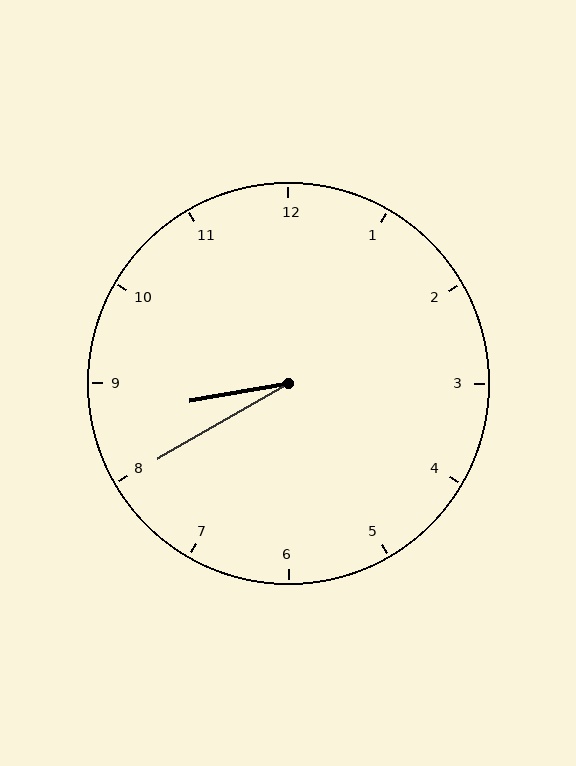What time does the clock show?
8:40.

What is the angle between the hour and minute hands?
Approximately 20 degrees.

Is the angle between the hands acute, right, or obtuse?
It is acute.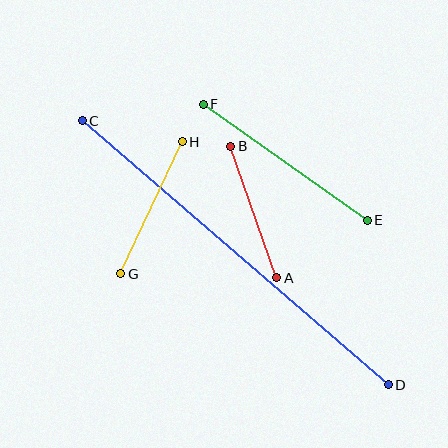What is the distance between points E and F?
The distance is approximately 201 pixels.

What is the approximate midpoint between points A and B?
The midpoint is at approximately (254, 212) pixels.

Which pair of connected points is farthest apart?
Points C and D are farthest apart.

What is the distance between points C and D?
The distance is approximately 404 pixels.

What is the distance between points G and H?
The distance is approximately 146 pixels.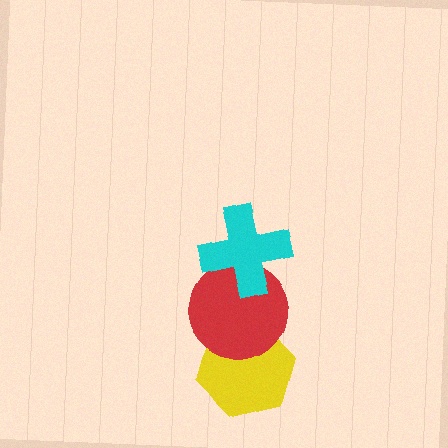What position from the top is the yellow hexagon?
The yellow hexagon is 3rd from the top.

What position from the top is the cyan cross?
The cyan cross is 1st from the top.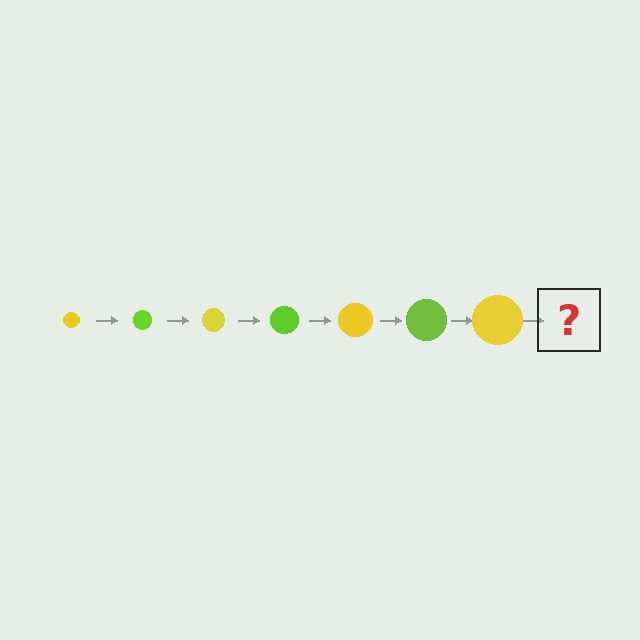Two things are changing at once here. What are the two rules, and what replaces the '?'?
The two rules are that the circle grows larger each step and the color cycles through yellow and lime. The '?' should be a lime circle, larger than the previous one.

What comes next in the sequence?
The next element should be a lime circle, larger than the previous one.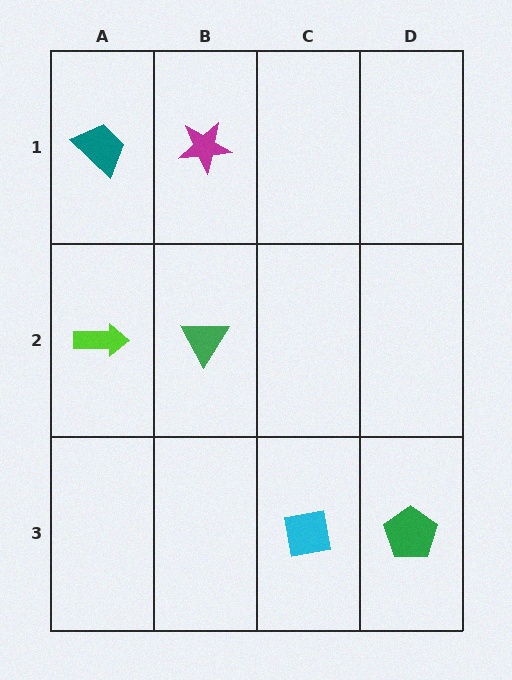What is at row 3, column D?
A green pentagon.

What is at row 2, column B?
A green triangle.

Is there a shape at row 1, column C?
No, that cell is empty.